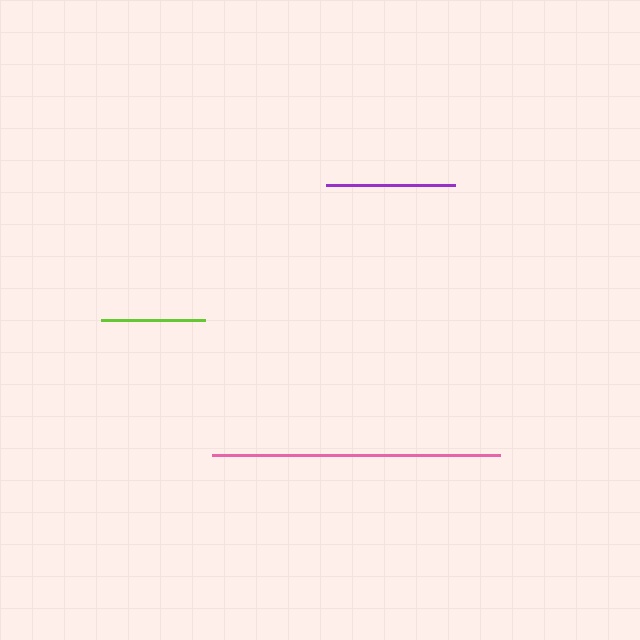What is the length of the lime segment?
The lime segment is approximately 105 pixels long.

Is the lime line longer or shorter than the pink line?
The pink line is longer than the lime line.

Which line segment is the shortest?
The lime line is the shortest at approximately 105 pixels.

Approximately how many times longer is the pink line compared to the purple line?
The pink line is approximately 2.2 times the length of the purple line.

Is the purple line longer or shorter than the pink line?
The pink line is longer than the purple line.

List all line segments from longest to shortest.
From longest to shortest: pink, purple, lime.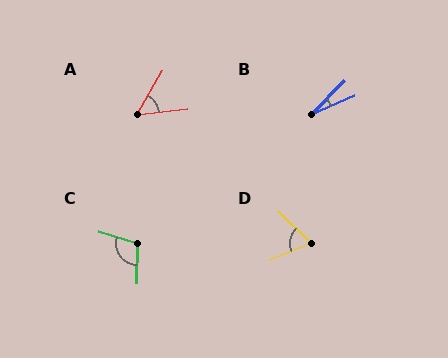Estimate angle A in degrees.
Approximately 53 degrees.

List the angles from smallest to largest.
B (22°), A (53°), D (67°), C (107°).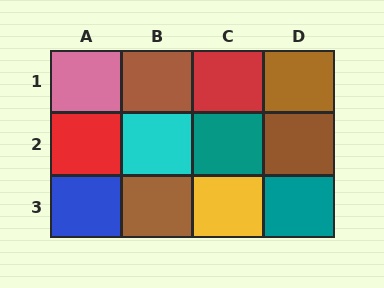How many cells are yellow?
1 cell is yellow.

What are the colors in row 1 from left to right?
Pink, brown, red, brown.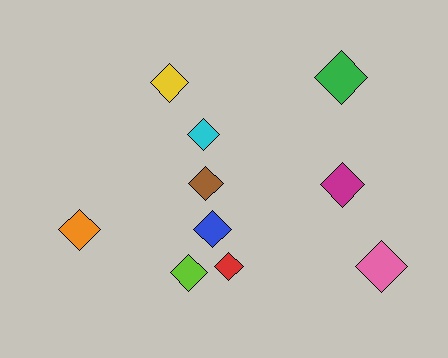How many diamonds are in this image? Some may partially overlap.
There are 10 diamonds.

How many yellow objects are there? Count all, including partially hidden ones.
There is 1 yellow object.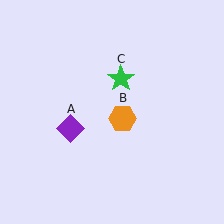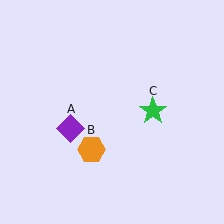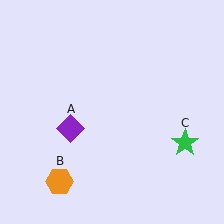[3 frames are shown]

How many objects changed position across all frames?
2 objects changed position: orange hexagon (object B), green star (object C).